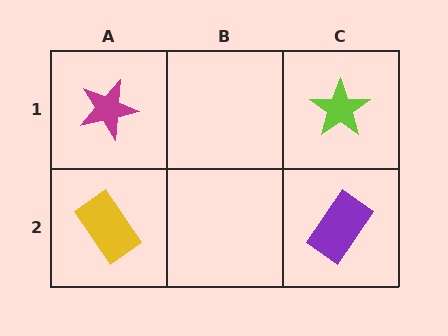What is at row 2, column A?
A yellow rectangle.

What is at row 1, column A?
A magenta star.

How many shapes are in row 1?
2 shapes.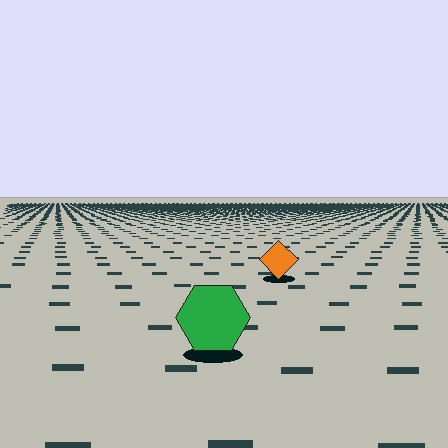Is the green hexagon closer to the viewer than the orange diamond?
Yes. The green hexagon is closer — you can tell from the texture gradient: the ground texture is coarser near it.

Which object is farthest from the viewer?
The orange diamond is farthest from the viewer. It appears smaller and the ground texture around it is denser.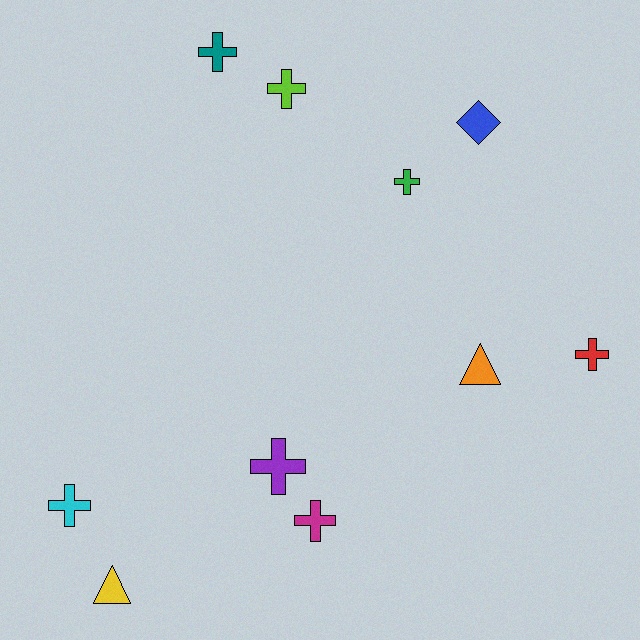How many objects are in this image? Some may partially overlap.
There are 10 objects.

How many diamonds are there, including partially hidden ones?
There is 1 diamond.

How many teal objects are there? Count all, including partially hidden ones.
There is 1 teal object.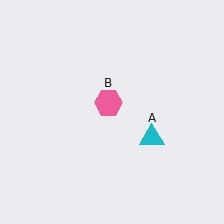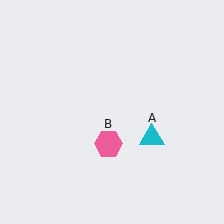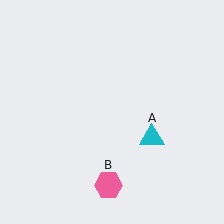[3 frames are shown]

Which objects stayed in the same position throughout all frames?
Cyan triangle (object A) remained stationary.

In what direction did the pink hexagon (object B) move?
The pink hexagon (object B) moved down.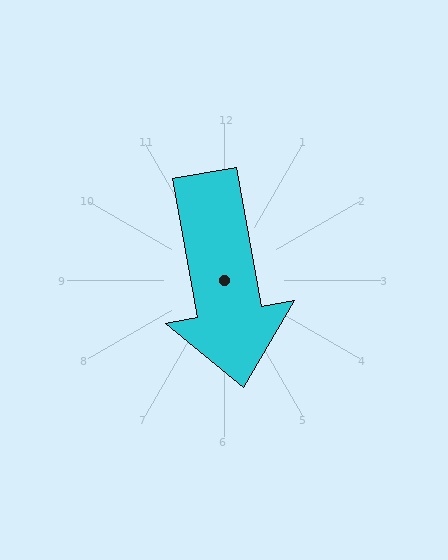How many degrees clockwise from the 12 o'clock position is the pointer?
Approximately 170 degrees.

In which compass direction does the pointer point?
South.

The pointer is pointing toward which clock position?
Roughly 6 o'clock.